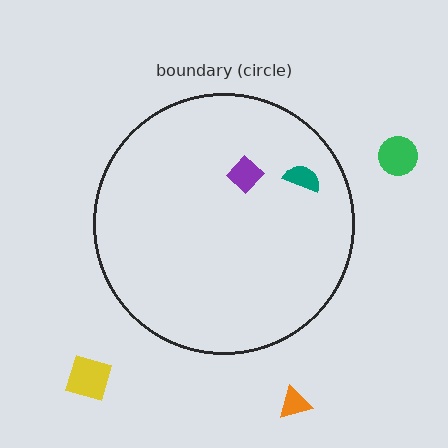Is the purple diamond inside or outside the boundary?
Inside.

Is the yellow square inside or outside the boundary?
Outside.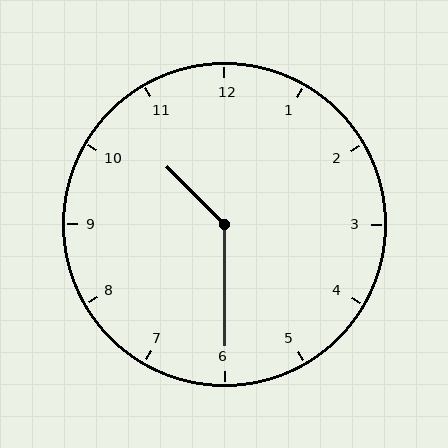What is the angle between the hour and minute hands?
Approximately 135 degrees.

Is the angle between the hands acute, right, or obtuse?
It is obtuse.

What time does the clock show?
10:30.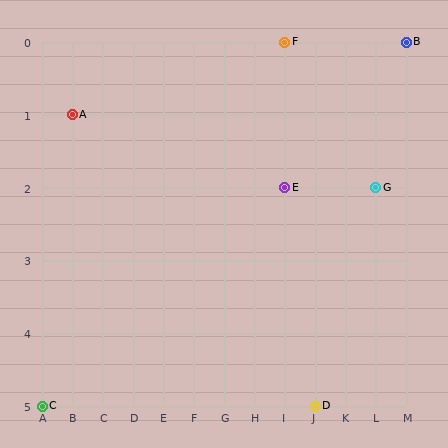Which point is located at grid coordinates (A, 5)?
Point C is at (A, 5).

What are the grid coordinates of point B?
Point B is at grid coordinates (M, 0).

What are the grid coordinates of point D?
Point D is at grid coordinates (J, 5).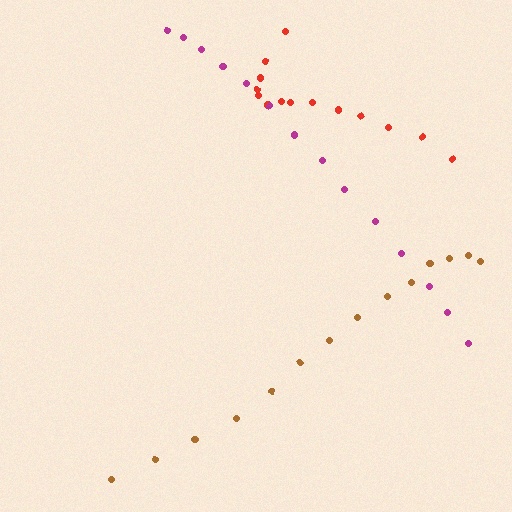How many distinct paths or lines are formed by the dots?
There are 3 distinct paths.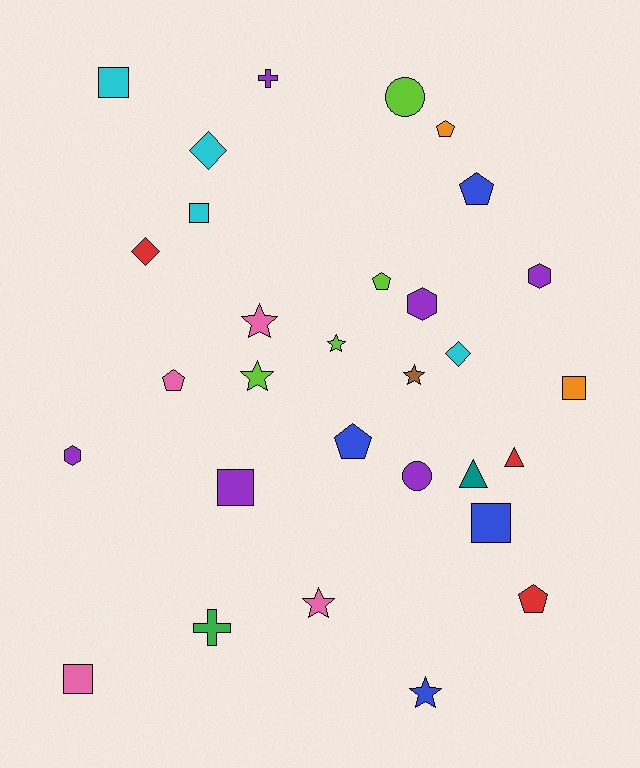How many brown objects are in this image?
There is 1 brown object.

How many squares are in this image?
There are 6 squares.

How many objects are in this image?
There are 30 objects.